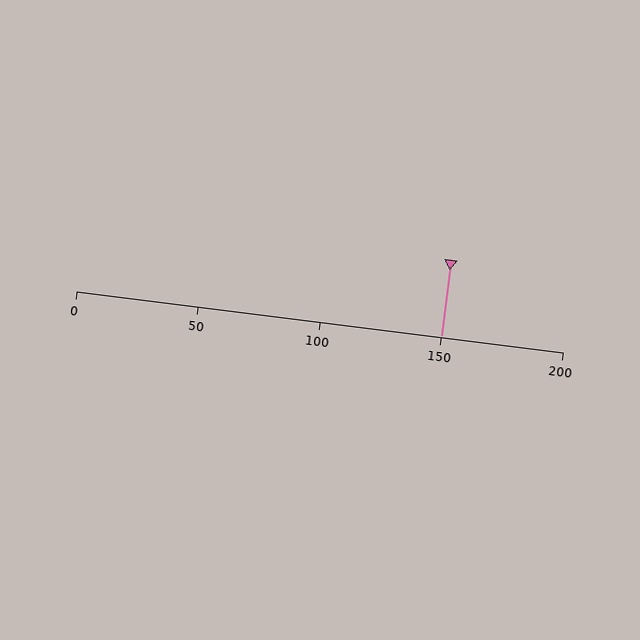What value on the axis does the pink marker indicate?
The marker indicates approximately 150.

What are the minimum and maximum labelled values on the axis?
The axis runs from 0 to 200.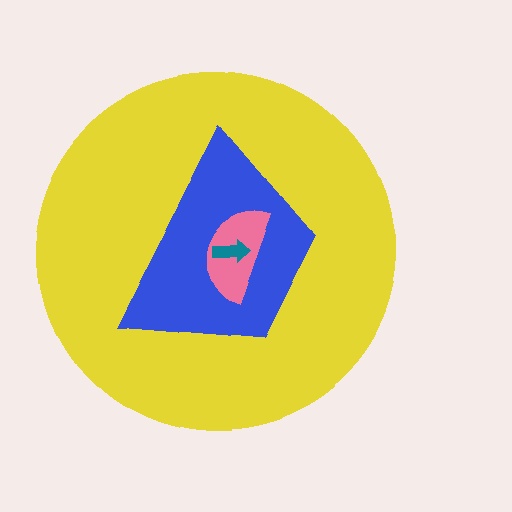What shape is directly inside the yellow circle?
The blue trapezoid.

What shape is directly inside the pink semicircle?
The teal arrow.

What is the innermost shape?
The teal arrow.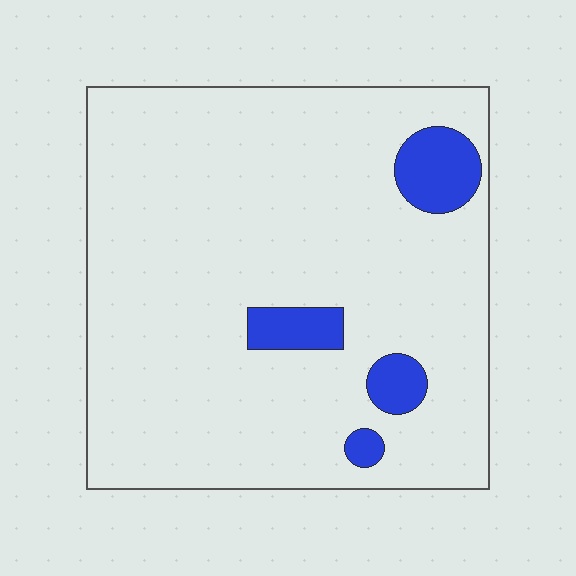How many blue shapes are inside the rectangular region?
4.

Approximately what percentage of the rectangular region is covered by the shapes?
Approximately 10%.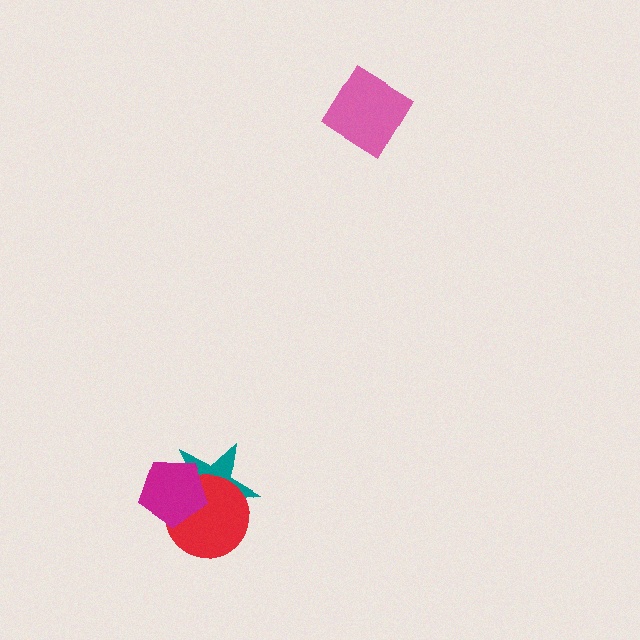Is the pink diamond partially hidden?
No, no other shape covers it.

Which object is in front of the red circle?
The magenta pentagon is in front of the red circle.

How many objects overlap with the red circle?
2 objects overlap with the red circle.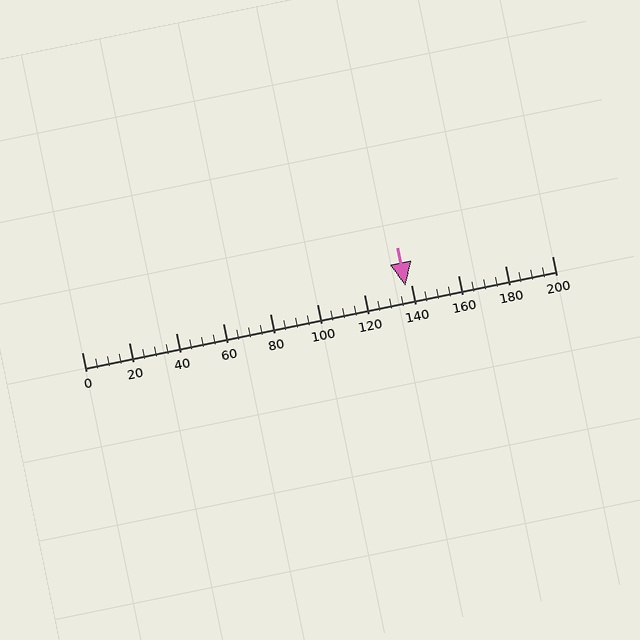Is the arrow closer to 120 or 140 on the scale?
The arrow is closer to 140.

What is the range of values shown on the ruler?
The ruler shows values from 0 to 200.